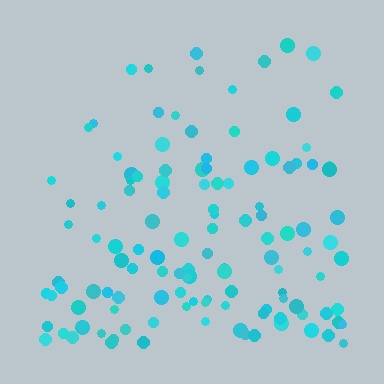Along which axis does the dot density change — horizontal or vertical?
Vertical.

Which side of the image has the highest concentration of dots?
The bottom.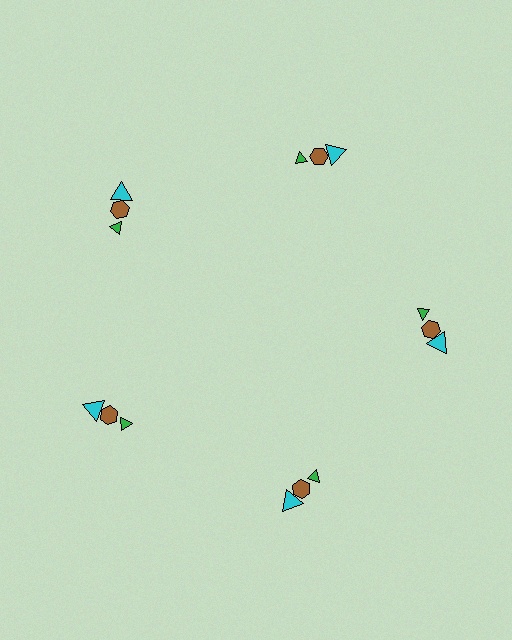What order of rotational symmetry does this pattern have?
This pattern has 5-fold rotational symmetry.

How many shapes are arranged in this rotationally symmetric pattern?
There are 15 shapes, arranged in 5 groups of 3.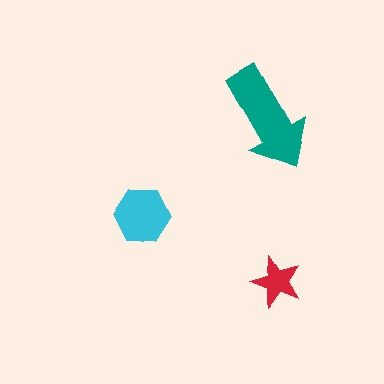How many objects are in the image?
There are 3 objects in the image.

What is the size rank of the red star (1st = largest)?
3rd.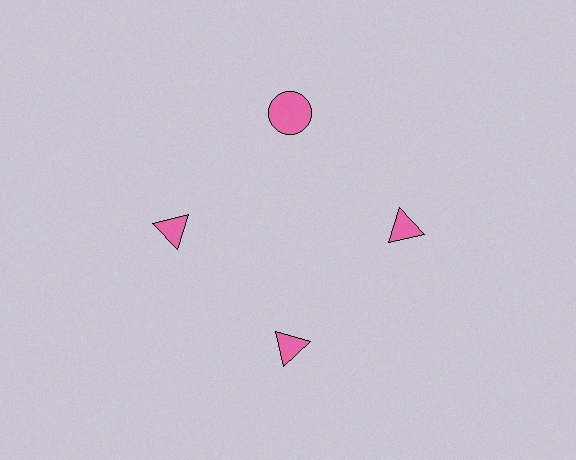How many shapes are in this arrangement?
There are 4 shapes arranged in a ring pattern.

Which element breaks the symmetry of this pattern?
The pink circle at roughly the 12 o'clock position breaks the symmetry. All other shapes are pink triangles.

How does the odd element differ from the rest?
It has a different shape: circle instead of triangle.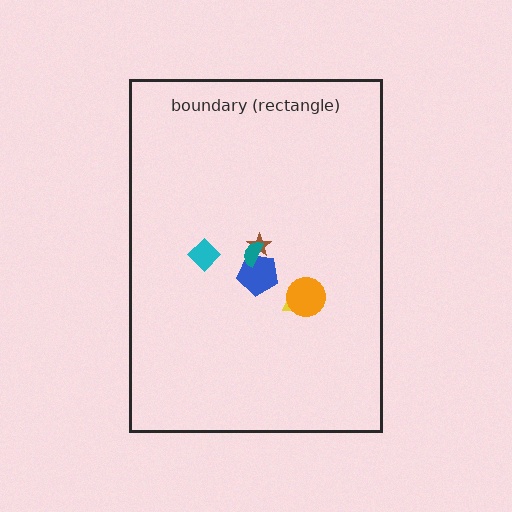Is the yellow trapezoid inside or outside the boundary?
Inside.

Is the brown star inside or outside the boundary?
Inside.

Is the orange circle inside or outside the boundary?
Inside.